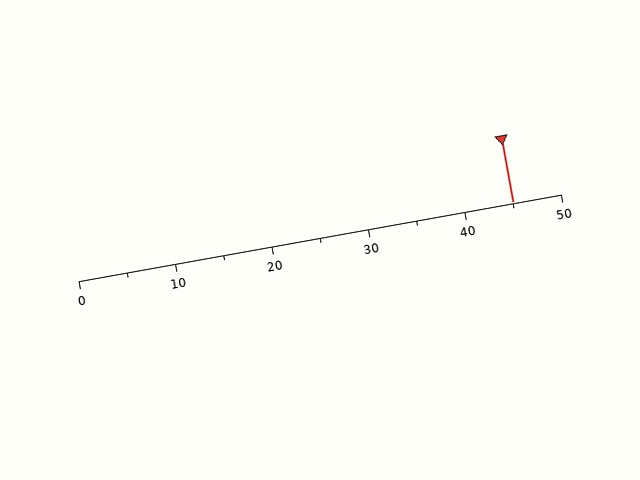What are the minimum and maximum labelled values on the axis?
The axis runs from 0 to 50.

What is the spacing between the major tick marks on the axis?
The major ticks are spaced 10 apart.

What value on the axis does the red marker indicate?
The marker indicates approximately 45.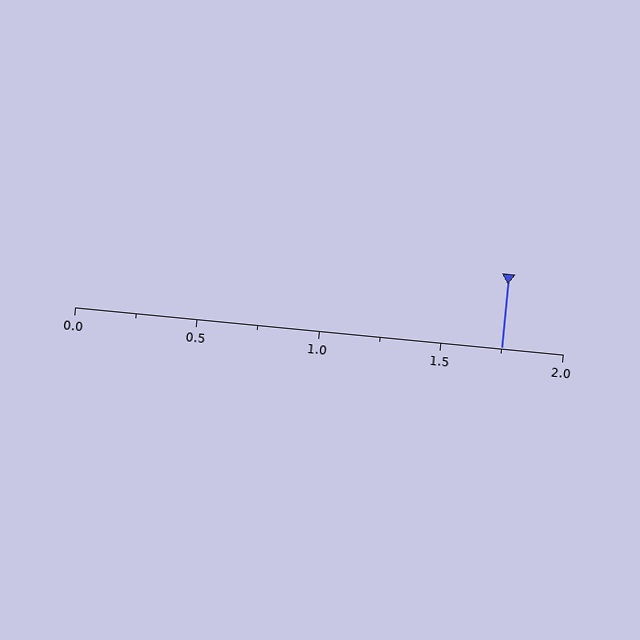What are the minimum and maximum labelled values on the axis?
The axis runs from 0.0 to 2.0.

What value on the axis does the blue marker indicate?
The marker indicates approximately 1.75.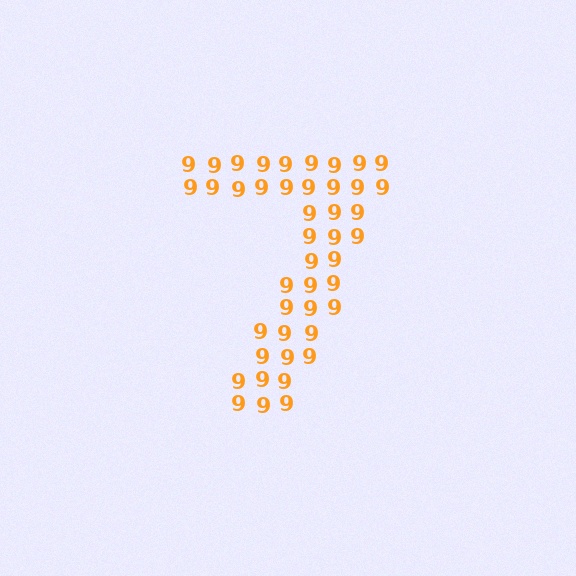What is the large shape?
The large shape is the digit 7.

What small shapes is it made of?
It is made of small digit 9's.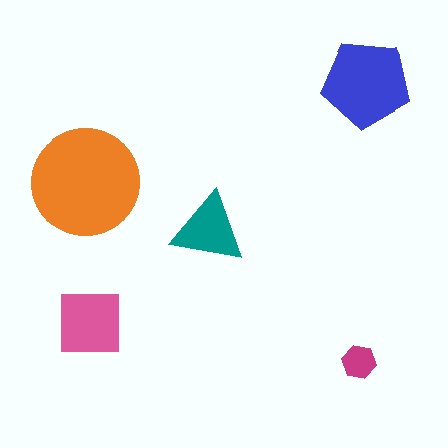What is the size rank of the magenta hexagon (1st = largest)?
5th.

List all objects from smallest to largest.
The magenta hexagon, the teal triangle, the pink square, the blue pentagon, the orange circle.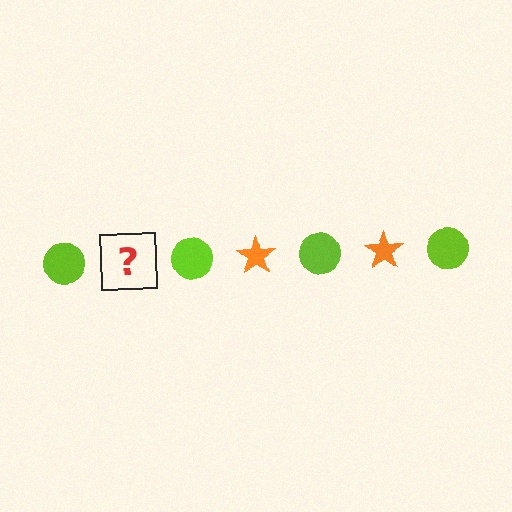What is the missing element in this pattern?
The missing element is an orange star.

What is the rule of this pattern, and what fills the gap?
The rule is that the pattern alternates between lime circle and orange star. The gap should be filled with an orange star.